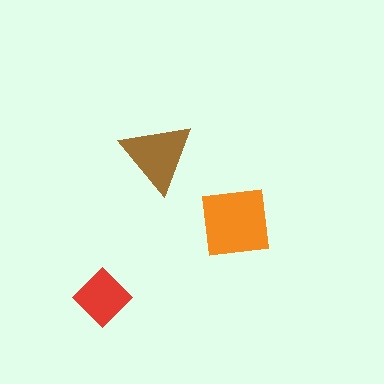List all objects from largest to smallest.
The orange square, the brown triangle, the red diamond.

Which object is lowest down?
The red diamond is bottommost.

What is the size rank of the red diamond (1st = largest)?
3rd.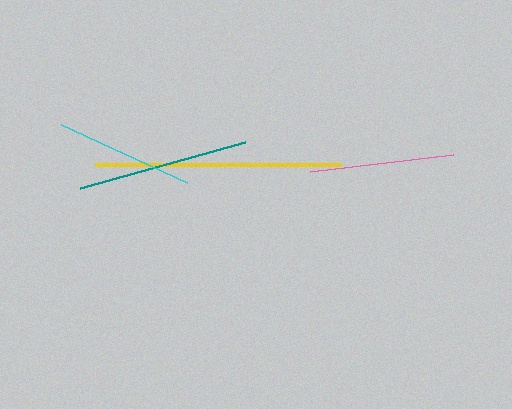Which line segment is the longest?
The yellow line is the longest at approximately 246 pixels.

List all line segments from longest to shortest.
From longest to shortest: yellow, teal, pink, cyan.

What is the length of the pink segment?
The pink segment is approximately 145 pixels long.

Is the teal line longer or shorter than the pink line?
The teal line is longer than the pink line.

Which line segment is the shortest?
The cyan line is the shortest at approximately 138 pixels.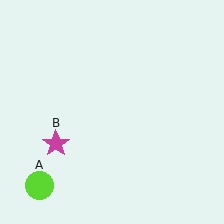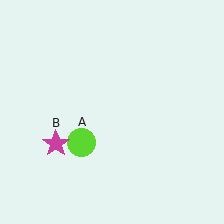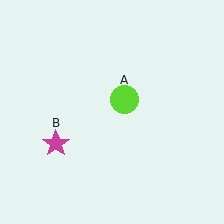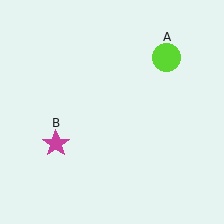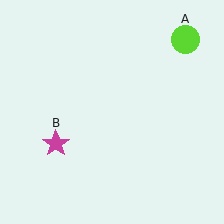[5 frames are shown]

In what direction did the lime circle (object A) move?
The lime circle (object A) moved up and to the right.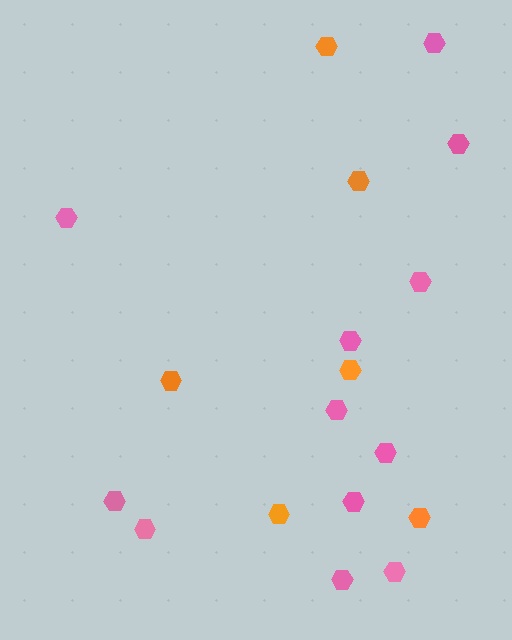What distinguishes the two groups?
There are 2 groups: one group of pink hexagons (12) and one group of orange hexagons (6).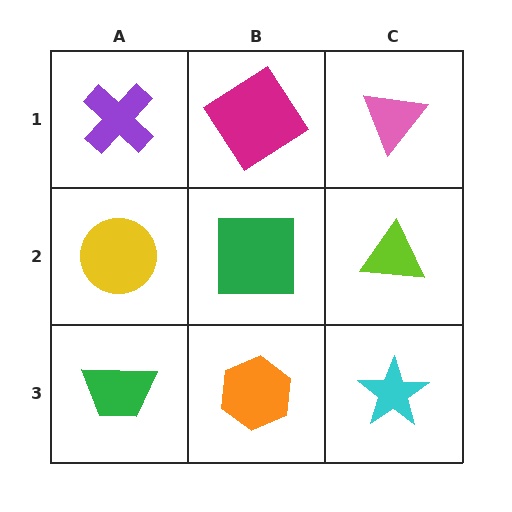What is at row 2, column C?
A lime triangle.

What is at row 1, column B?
A magenta diamond.